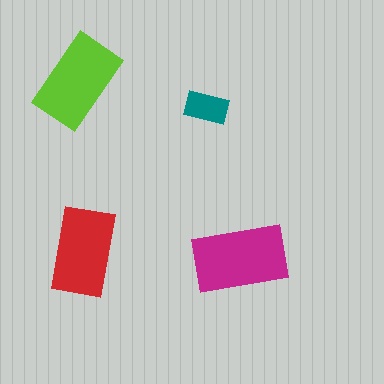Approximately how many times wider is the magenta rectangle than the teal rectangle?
About 2 times wider.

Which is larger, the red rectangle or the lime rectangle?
The lime one.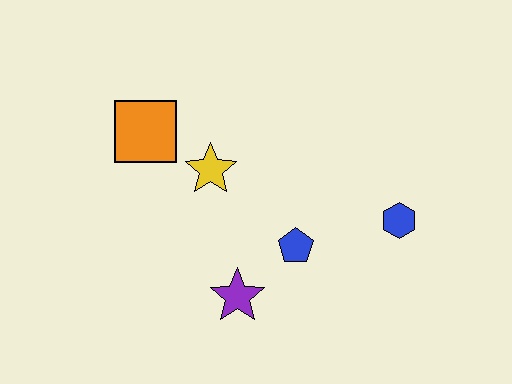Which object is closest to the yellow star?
The orange square is closest to the yellow star.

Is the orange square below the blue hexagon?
No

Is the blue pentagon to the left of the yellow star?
No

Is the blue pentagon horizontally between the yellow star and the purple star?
No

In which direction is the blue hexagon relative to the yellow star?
The blue hexagon is to the right of the yellow star.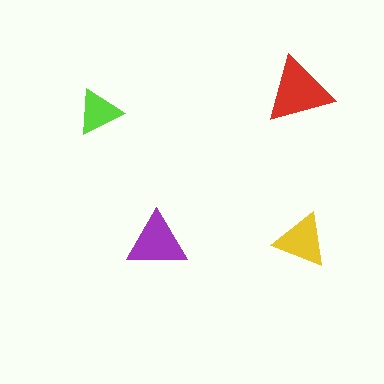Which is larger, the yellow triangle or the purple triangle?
The purple one.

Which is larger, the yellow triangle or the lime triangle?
The yellow one.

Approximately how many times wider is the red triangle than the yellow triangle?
About 1.5 times wider.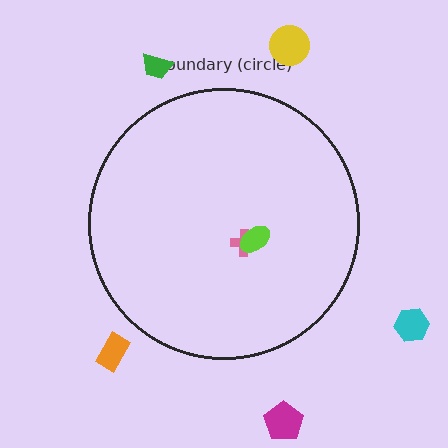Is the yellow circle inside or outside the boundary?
Outside.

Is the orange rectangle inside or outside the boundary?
Outside.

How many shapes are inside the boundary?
2 inside, 5 outside.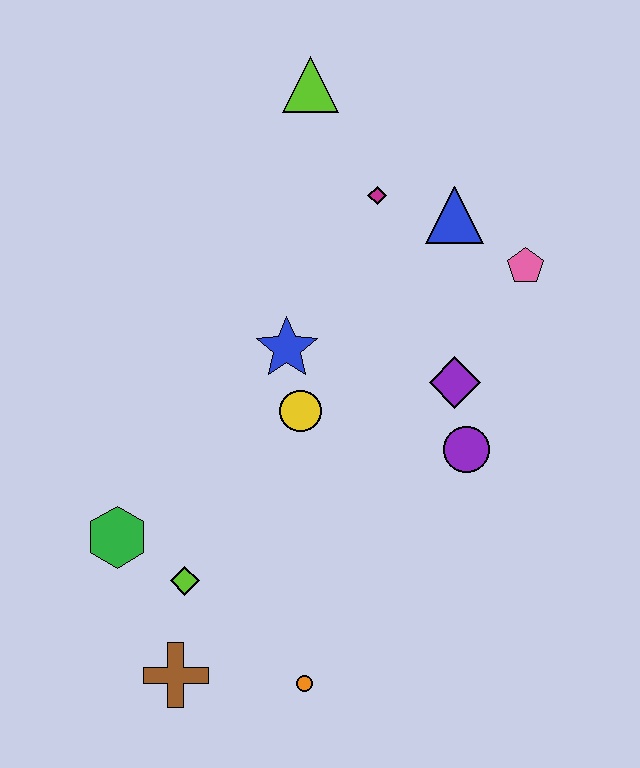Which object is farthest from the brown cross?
The lime triangle is farthest from the brown cross.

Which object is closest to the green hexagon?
The lime diamond is closest to the green hexagon.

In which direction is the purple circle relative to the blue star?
The purple circle is to the right of the blue star.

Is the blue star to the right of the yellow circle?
No